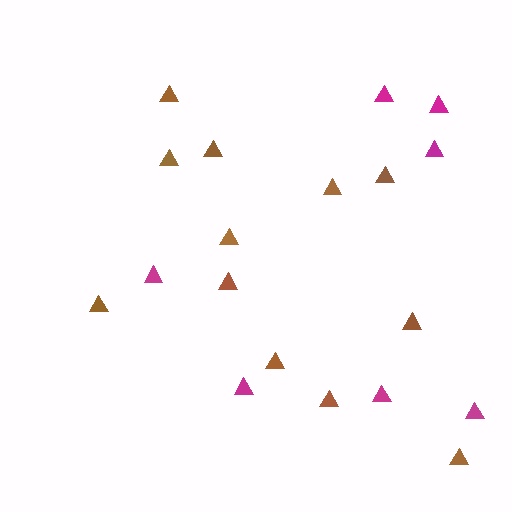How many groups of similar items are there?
There are 2 groups: one group of brown triangles (12) and one group of magenta triangles (7).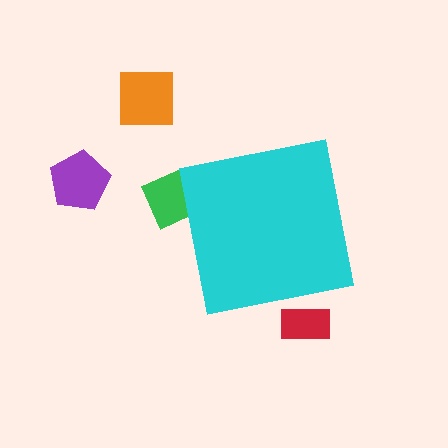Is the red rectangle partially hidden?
Yes, the red rectangle is partially hidden behind the cyan square.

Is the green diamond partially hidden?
Yes, the green diamond is partially hidden behind the cyan square.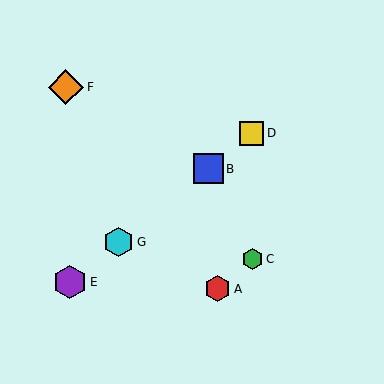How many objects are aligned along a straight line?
4 objects (B, D, E, G) are aligned along a straight line.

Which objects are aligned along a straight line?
Objects B, D, E, G are aligned along a straight line.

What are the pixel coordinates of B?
Object B is at (208, 169).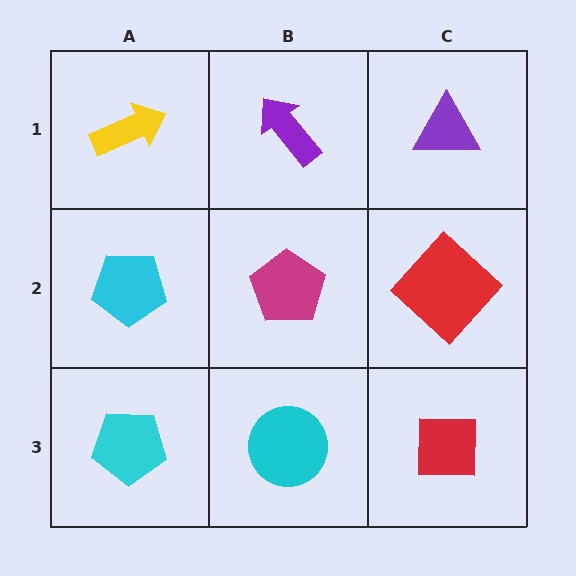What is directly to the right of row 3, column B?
A red square.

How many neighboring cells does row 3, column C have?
2.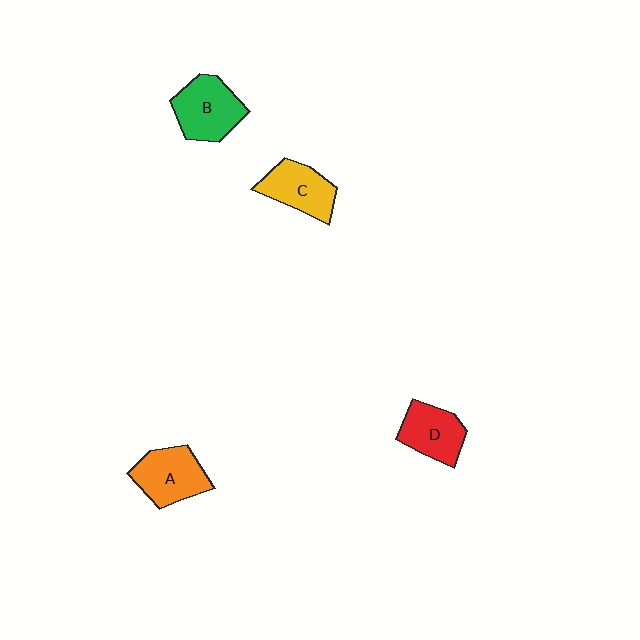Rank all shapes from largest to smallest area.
From largest to smallest: B (green), A (orange), C (yellow), D (red).